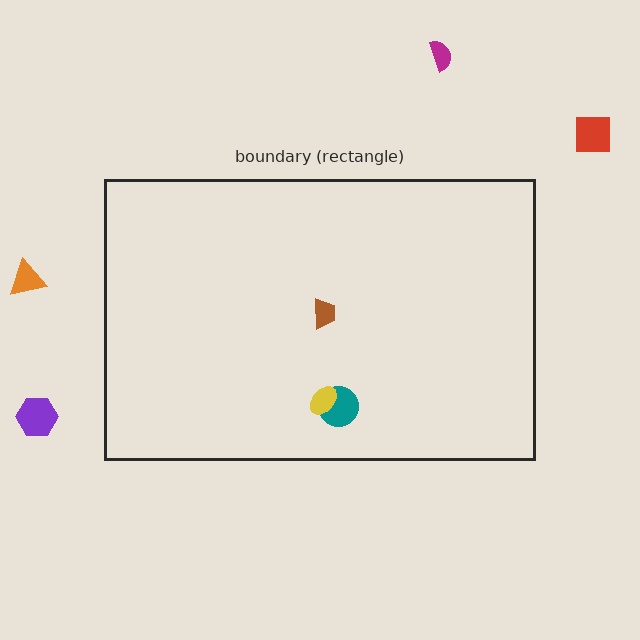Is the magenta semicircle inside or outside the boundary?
Outside.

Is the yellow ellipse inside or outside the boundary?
Inside.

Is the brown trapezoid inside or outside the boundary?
Inside.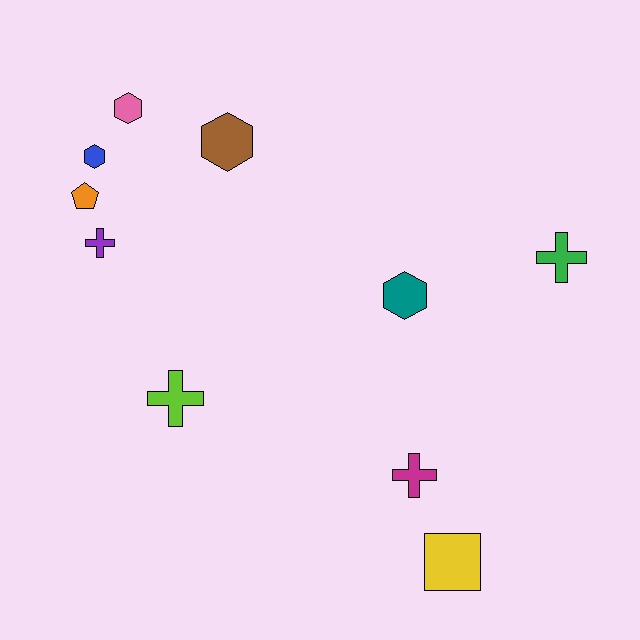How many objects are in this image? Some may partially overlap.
There are 10 objects.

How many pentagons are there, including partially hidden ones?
There is 1 pentagon.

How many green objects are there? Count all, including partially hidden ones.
There is 1 green object.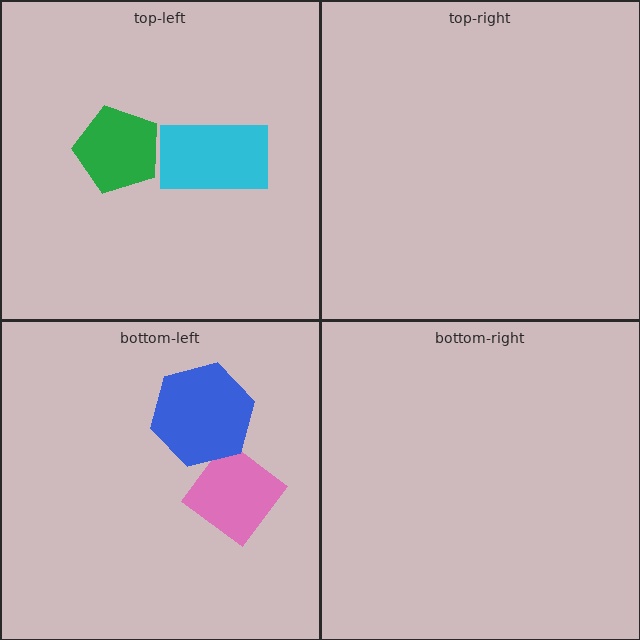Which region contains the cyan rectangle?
The top-left region.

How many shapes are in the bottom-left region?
2.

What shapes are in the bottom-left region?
The pink diamond, the blue hexagon.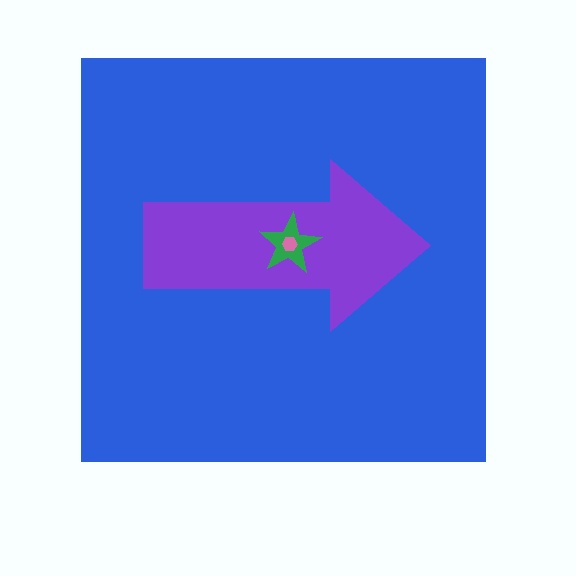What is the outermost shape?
The blue square.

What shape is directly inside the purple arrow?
The green star.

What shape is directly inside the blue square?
The purple arrow.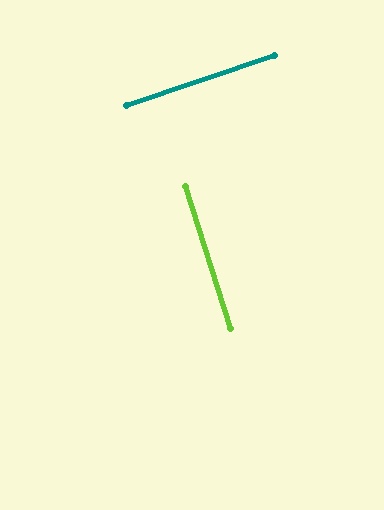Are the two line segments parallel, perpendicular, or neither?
Perpendicular — they meet at approximately 88°.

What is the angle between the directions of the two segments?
Approximately 88 degrees.